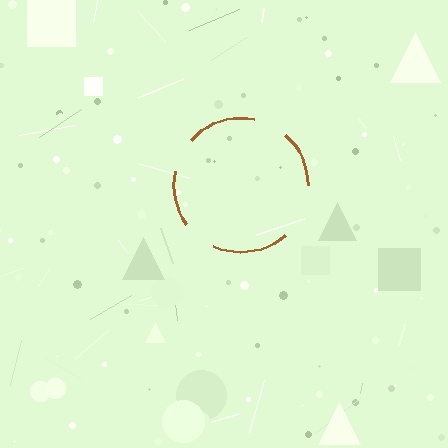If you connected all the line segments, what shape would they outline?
They would outline a circle.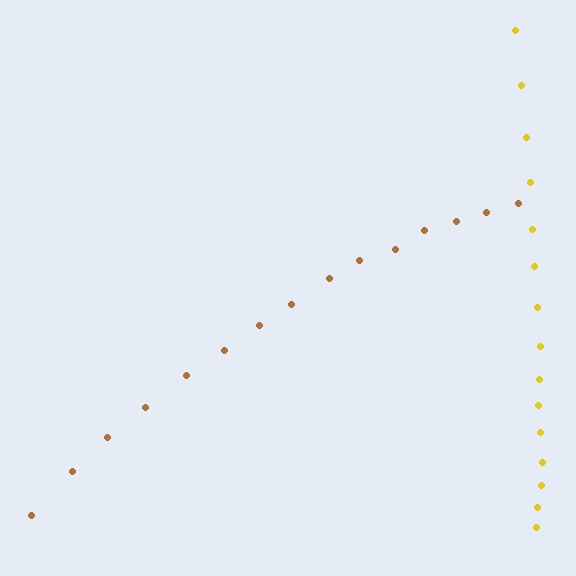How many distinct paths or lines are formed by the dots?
There are 2 distinct paths.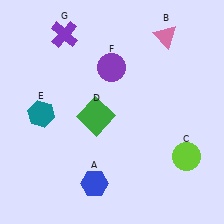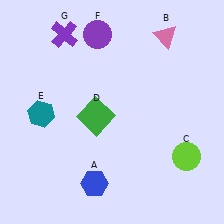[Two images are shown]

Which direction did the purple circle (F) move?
The purple circle (F) moved up.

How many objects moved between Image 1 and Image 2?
1 object moved between the two images.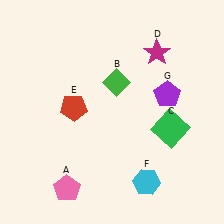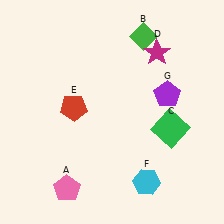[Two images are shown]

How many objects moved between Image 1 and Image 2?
1 object moved between the two images.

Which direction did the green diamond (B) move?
The green diamond (B) moved up.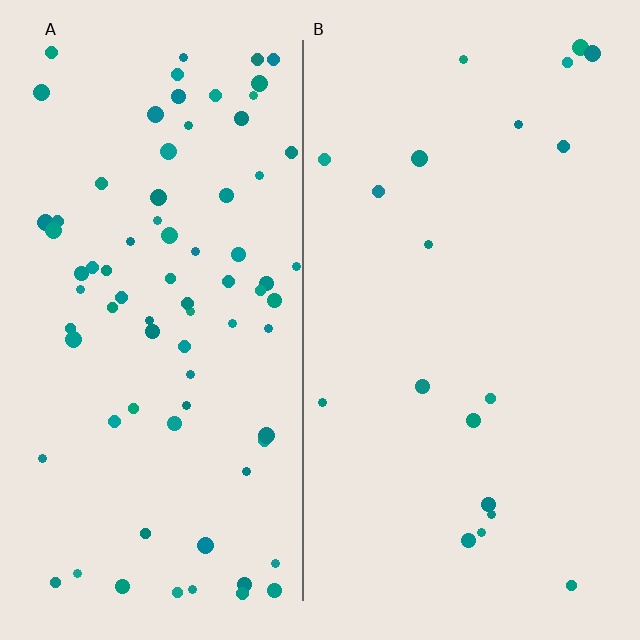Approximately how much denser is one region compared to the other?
Approximately 4.1× — region A over region B.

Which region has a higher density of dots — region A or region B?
A (the left).